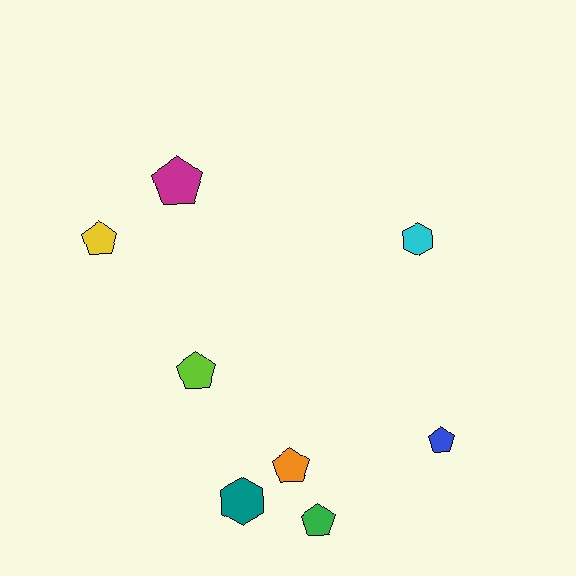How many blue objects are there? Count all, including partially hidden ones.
There is 1 blue object.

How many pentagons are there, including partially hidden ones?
There are 6 pentagons.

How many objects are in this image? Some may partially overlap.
There are 8 objects.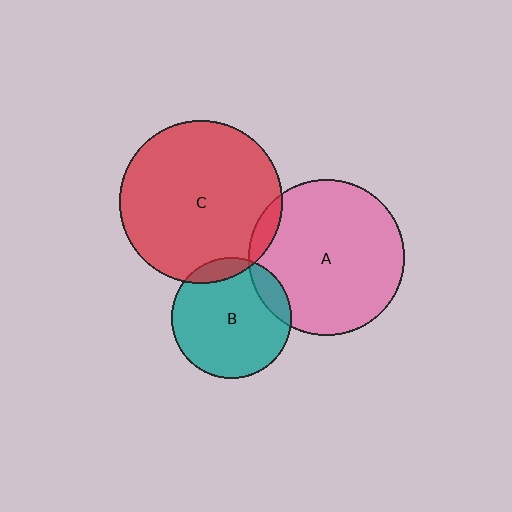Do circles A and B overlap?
Yes.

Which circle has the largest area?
Circle C (red).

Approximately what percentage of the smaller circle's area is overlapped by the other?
Approximately 10%.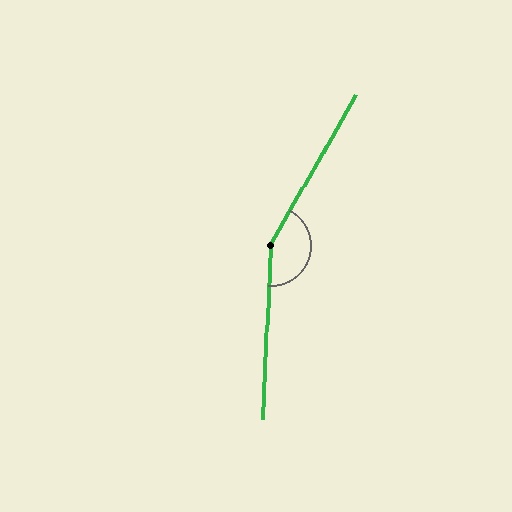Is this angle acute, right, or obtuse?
It is obtuse.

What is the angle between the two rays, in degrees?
Approximately 154 degrees.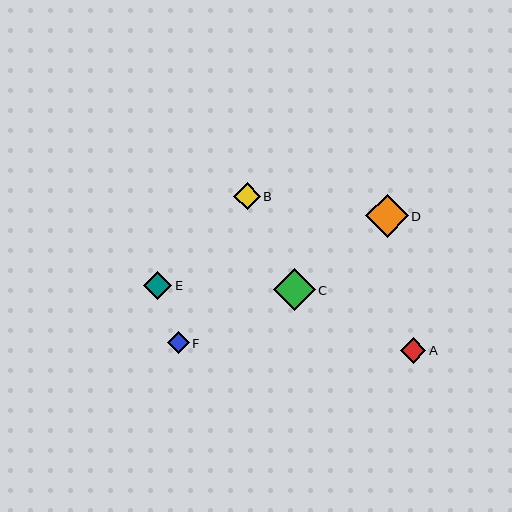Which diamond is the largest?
Diamond D is the largest with a size of approximately 43 pixels.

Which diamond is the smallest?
Diamond F is the smallest with a size of approximately 22 pixels.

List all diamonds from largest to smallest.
From largest to smallest: D, C, E, B, A, F.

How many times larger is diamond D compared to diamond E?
Diamond D is approximately 1.5 times the size of diamond E.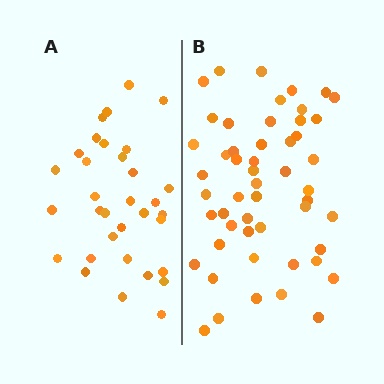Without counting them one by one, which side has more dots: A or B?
Region B (the right region) has more dots.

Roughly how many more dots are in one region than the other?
Region B has approximately 20 more dots than region A.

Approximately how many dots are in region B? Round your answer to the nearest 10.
About 50 dots. (The exact count is 52, which rounds to 50.)